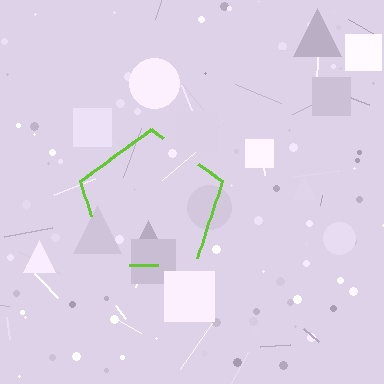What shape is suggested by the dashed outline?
The dashed outline suggests a pentagon.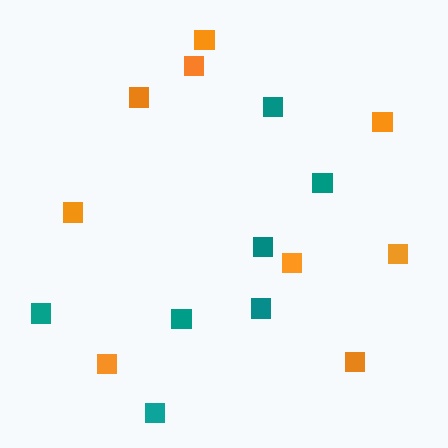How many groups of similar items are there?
There are 2 groups: one group of orange squares (9) and one group of teal squares (7).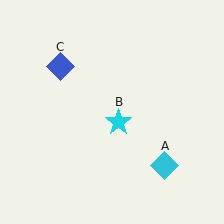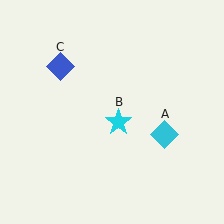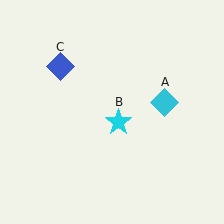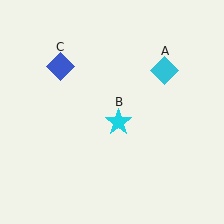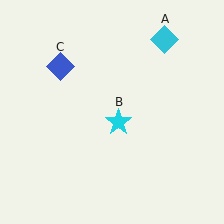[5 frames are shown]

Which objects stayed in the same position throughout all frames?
Cyan star (object B) and blue diamond (object C) remained stationary.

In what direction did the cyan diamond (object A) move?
The cyan diamond (object A) moved up.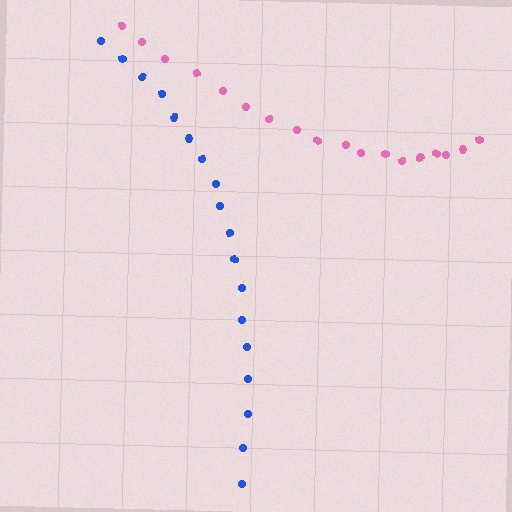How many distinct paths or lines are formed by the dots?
There are 2 distinct paths.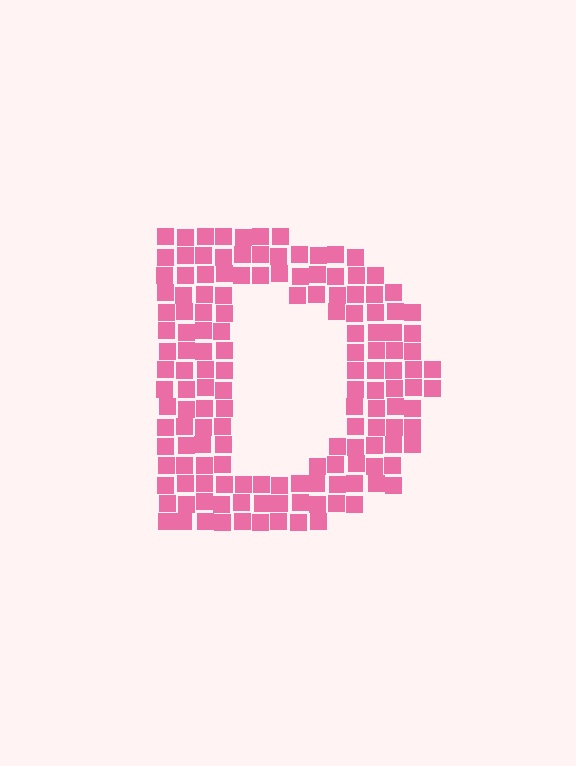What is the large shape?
The large shape is the letter D.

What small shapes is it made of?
It is made of small squares.